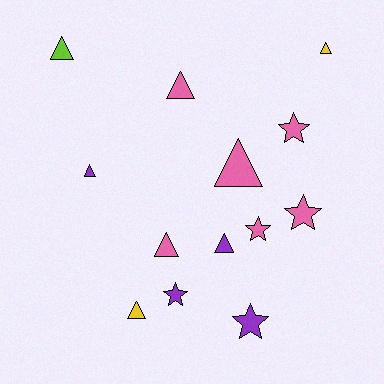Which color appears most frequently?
Pink, with 6 objects.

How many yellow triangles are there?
There are 2 yellow triangles.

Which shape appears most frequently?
Triangle, with 8 objects.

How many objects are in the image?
There are 13 objects.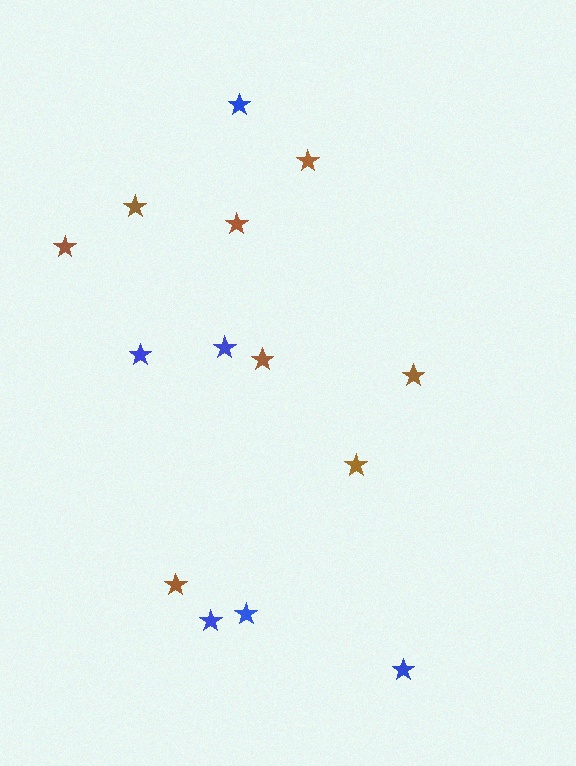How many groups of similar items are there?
There are 2 groups: one group of blue stars (6) and one group of brown stars (8).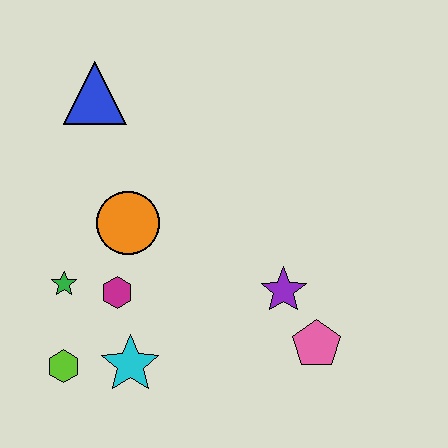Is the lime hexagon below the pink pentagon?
Yes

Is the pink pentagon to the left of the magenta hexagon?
No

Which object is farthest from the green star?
The pink pentagon is farthest from the green star.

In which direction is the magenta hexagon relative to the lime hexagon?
The magenta hexagon is above the lime hexagon.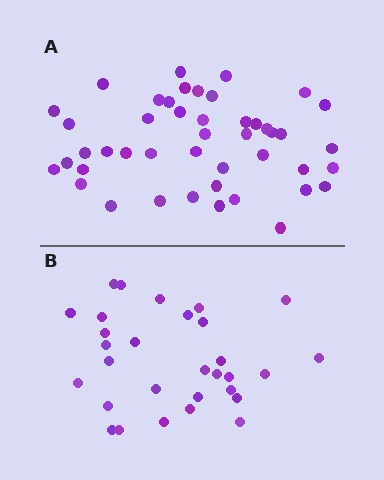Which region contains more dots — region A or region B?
Region A (the top region) has more dots.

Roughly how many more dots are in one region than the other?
Region A has approximately 15 more dots than region B.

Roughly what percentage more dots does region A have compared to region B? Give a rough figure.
About 50% more.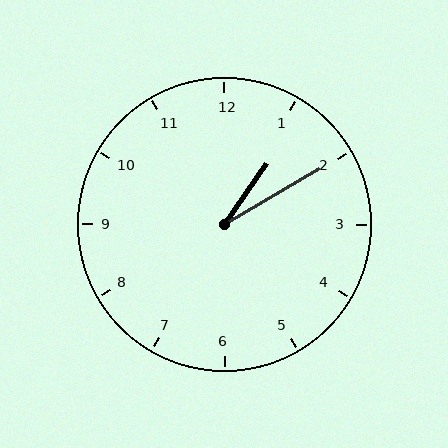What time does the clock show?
1:10.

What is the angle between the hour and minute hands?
Approximately 25 degrees.